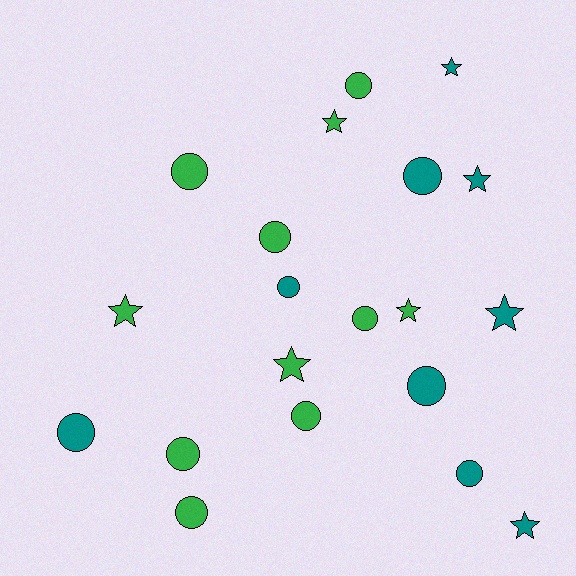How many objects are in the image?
There are 20 objects.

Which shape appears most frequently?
Circle, with 12 objects.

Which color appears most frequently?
Green, with 11 objects.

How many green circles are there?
There are 7 green circles.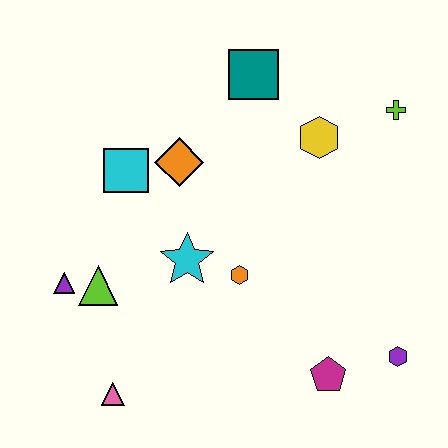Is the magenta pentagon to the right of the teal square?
Yes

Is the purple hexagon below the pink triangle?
No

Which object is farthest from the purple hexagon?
The purple triangle is farthest from the purple hexagon.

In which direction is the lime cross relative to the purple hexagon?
The lime cross is above the purple hexagon.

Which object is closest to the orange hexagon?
The cyan star is closest to the orange hexagon.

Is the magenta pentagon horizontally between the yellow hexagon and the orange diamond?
No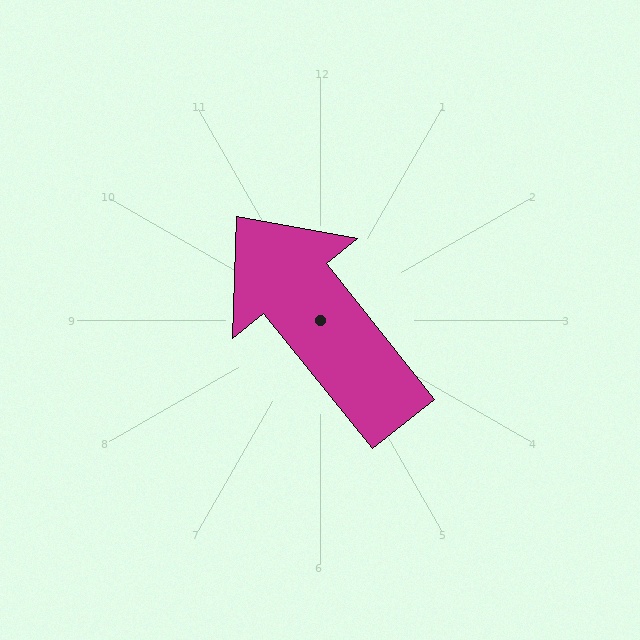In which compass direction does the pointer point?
Northwest.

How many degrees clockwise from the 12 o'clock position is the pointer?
Approximately 321 degrees.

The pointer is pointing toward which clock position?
Roughly 11 o'clock.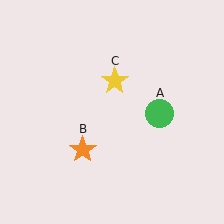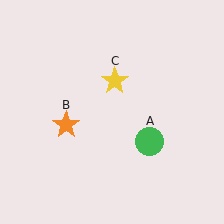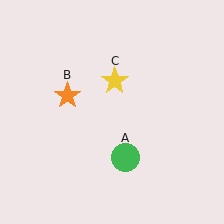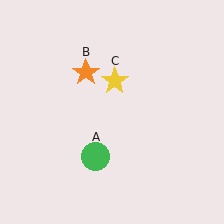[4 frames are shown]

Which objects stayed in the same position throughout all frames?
Yellow star (object C) remained stationary.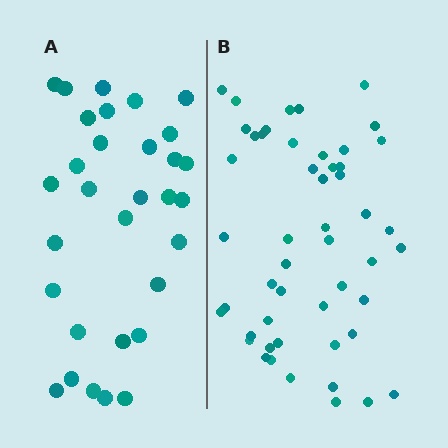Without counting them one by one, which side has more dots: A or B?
Region B (the right region) has more dots.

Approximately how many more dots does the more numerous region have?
Region B has approximately 20 more dots than region A.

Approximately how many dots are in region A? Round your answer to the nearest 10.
About 30 dots. (The exact count is 31, which rounds to 30.)